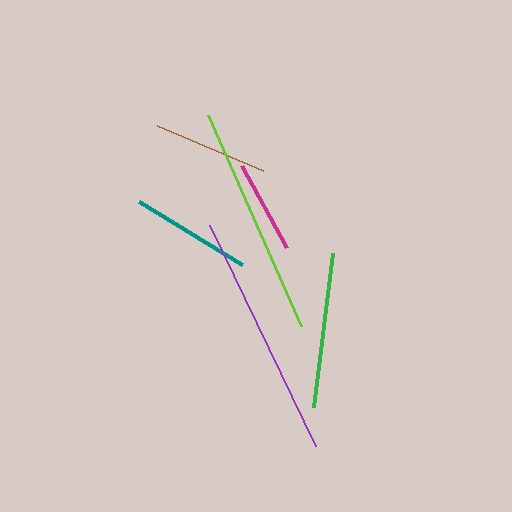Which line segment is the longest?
The purple line is the longest at approximately 245 pixels.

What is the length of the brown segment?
The brown segment is approximately 115 pixels long.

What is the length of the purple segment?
The purple segment is approximately 245 pixels long.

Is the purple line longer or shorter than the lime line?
The purple line is longer than the lime line.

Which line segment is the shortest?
The magenta line is the shortest at approximately 93 pixels.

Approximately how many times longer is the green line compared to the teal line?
The green line is approximately 1.3 times the length of the teal line.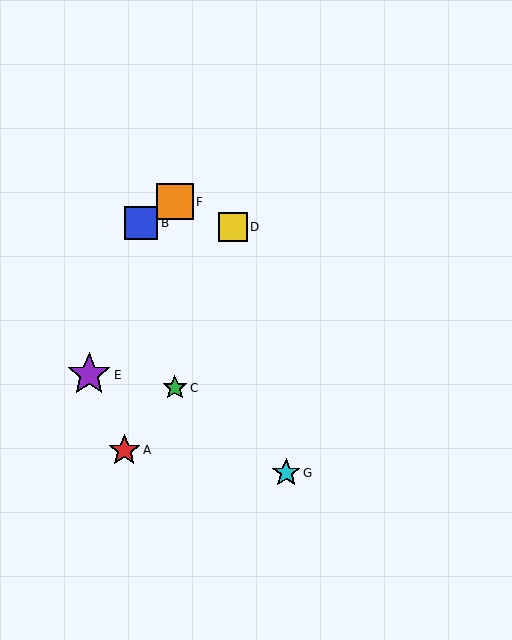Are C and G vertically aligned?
No, C is at x≈175 and G is at x≈286.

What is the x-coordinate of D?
Object D is at x≈233.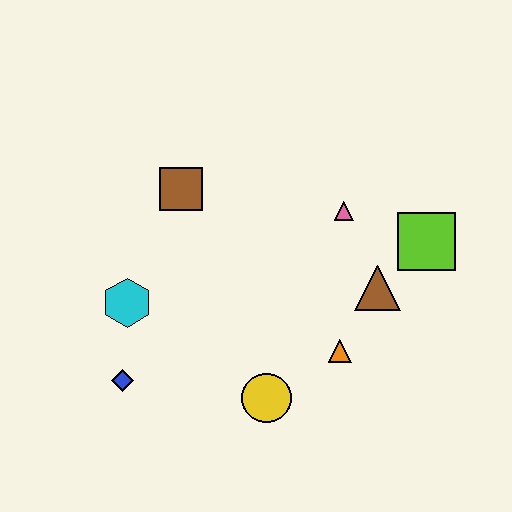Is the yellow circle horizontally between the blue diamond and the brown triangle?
Yes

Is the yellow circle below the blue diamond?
Yes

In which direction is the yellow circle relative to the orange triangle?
The yellow circle is to the left of the orange triangle.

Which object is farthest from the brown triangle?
The blue diamond is farthest from the brown triangle.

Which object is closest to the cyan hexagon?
The blue diamond is closest to the cyan hexagon.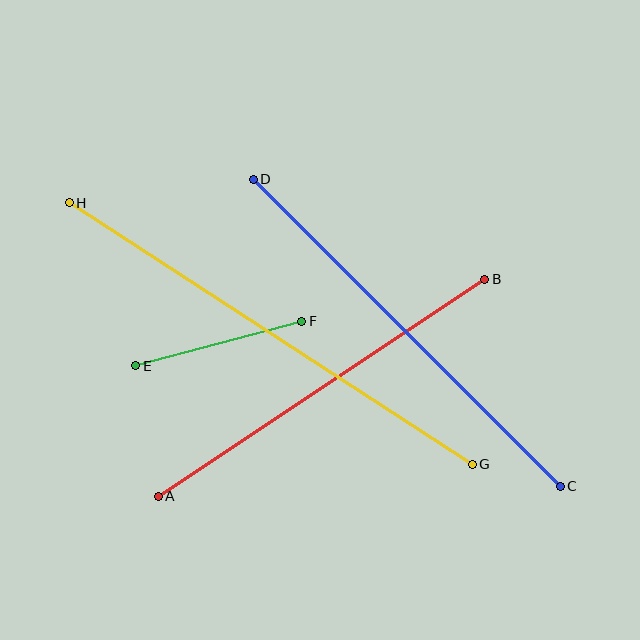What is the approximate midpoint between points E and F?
The midpoint is at approximately (219, 343) pixels.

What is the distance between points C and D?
The distance is approximately 434 pixels.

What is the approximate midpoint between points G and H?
The midpoint is at approximately (271, 334) pixels.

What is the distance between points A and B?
The distance is approximately 392 pixels.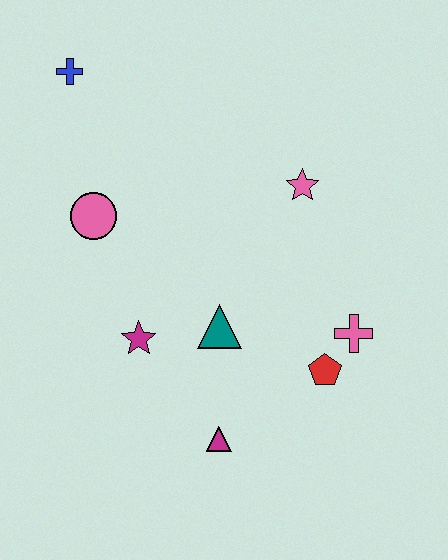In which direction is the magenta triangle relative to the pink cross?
The magenta triangle is to the left of the pink cross.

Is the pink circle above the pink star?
No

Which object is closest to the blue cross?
The pink circle is closest to the blue cross.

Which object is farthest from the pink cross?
The blue cross is farthest from the pink cross.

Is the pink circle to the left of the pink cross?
Yes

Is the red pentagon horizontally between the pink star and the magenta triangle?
No